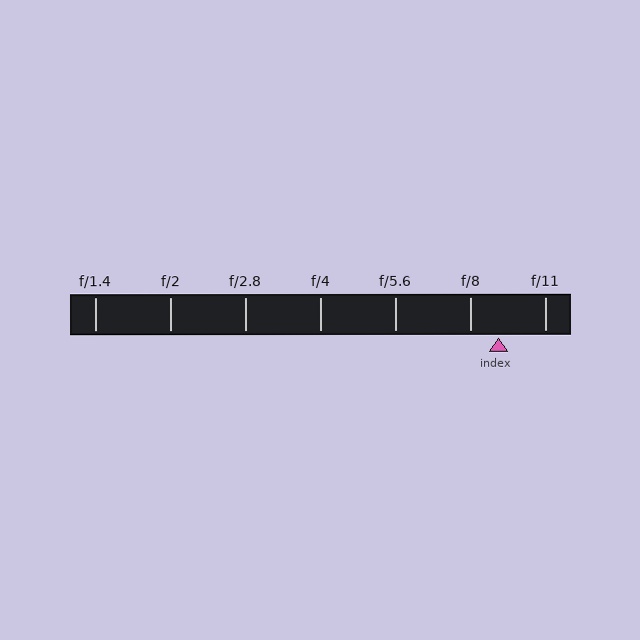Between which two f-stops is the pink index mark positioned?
The index mark is between f/8 and f/11.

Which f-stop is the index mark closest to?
The index mark is closest to f/8.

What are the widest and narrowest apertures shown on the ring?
The widest aperture shown is f/1.4 and the narrowest is f/11.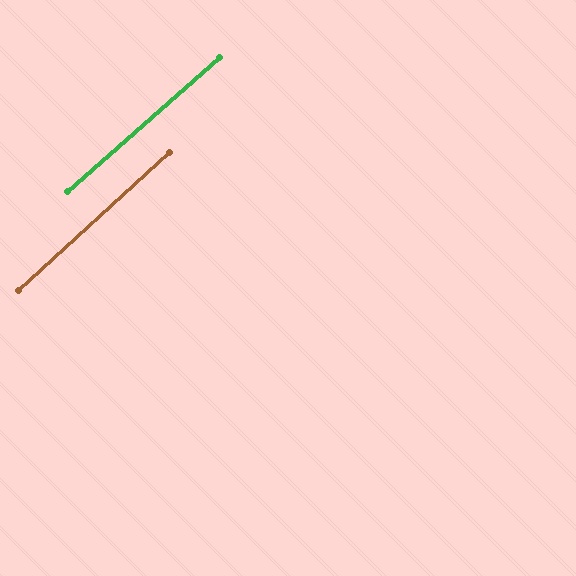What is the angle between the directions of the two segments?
Approximately 1 degree.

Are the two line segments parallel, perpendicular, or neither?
Parallel — their directions differ by only 1.0°.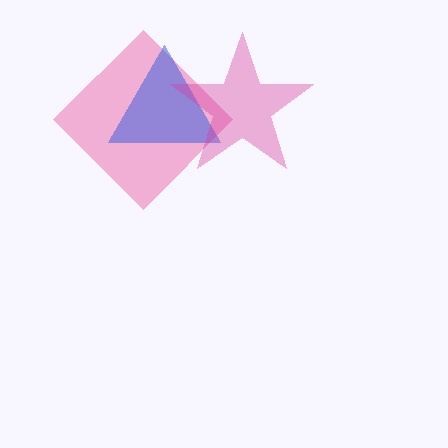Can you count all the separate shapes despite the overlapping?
Yes, there are 3 separate shapes.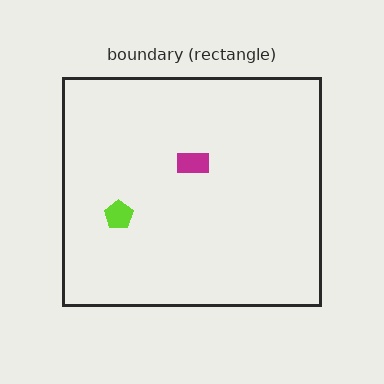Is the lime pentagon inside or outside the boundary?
Inside.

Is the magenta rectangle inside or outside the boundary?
Inside.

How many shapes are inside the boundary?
2 inside, 0 outside.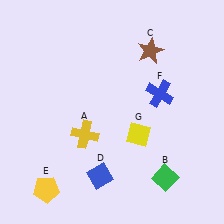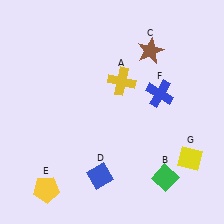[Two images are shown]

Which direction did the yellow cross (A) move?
The yellow cross (A) moved up.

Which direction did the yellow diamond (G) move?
The yellow diamond (G) moved right.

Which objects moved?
The objects that moved are: the yellow cross (A), the yellow diamond (G).